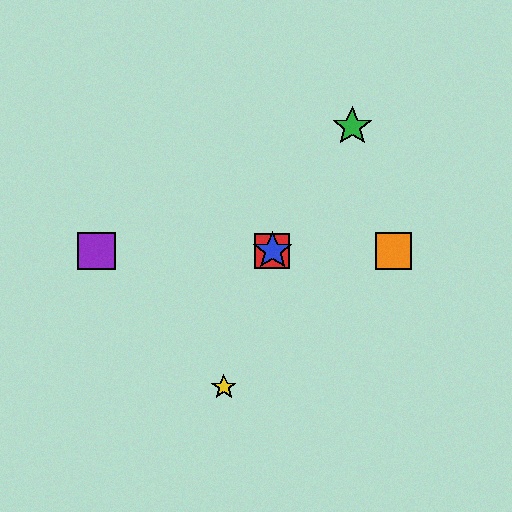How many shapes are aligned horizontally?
4 shapes (the red square, the blue star, the purple square, the orange square) are aligned horizontally.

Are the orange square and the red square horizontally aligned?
Yes, both are at y≈251.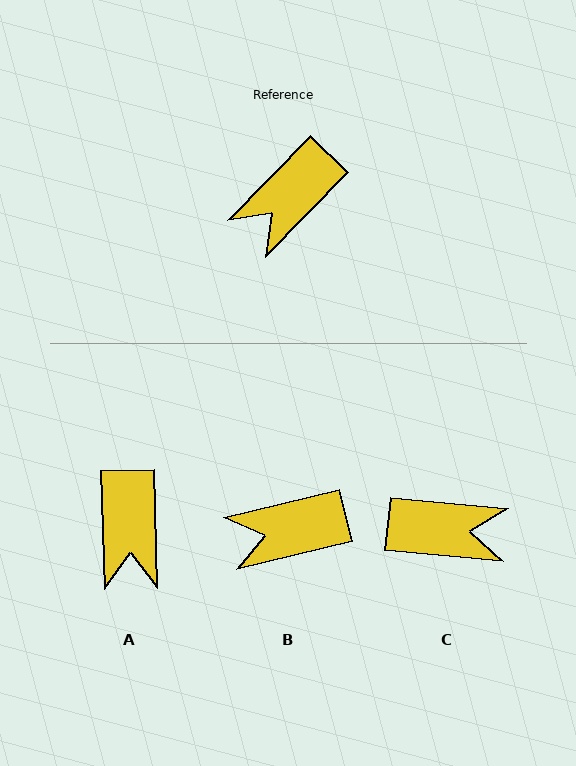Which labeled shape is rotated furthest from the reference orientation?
C, about 129 degrees away.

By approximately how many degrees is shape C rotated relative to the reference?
Approximately 129 degrees counter-clockwise.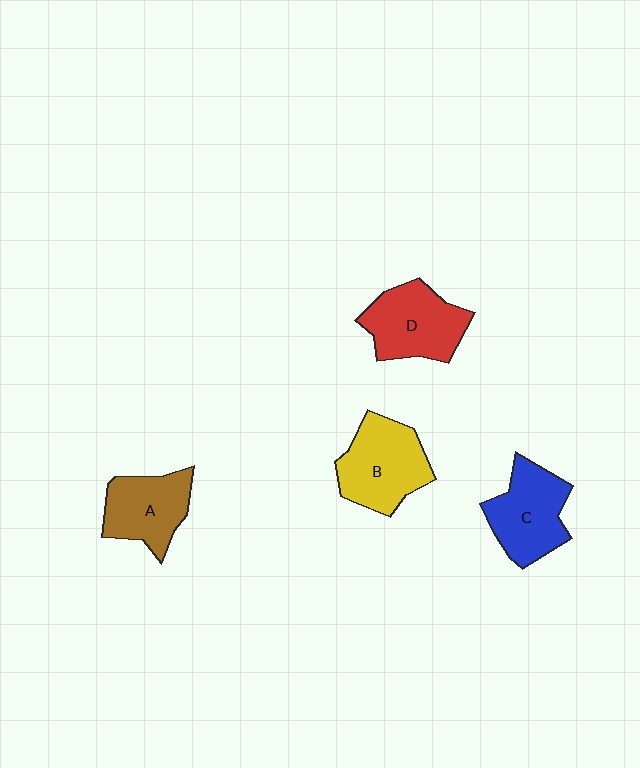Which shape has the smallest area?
Shape A (brown).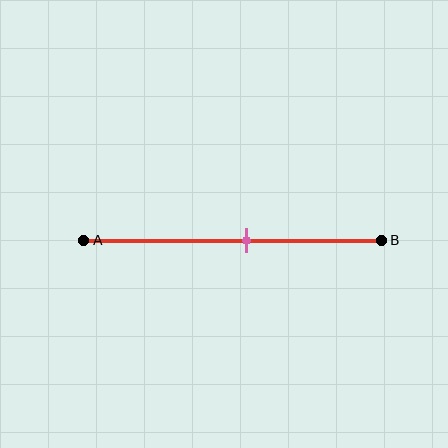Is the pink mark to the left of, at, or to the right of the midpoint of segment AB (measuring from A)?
The pink mark is to the right of the midpoint of segment AB.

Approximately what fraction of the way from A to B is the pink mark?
The pink mark is approximately 55% of the way from A to B.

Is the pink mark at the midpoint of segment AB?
No, the mark is at about 55% from A, not at the 50% midpoint.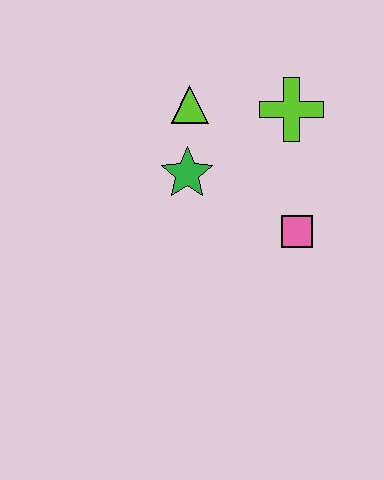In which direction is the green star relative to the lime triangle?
The green star is below the lime triangle.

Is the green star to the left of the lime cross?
Yes